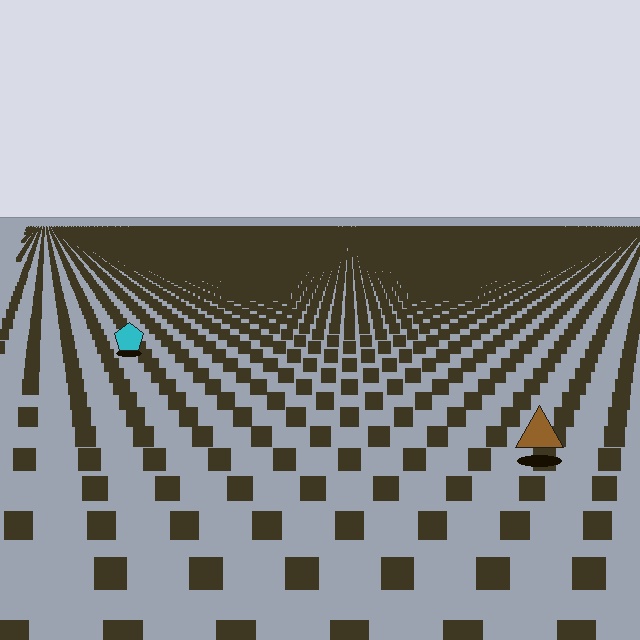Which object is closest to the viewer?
The brown triangle is closest. The texture marks near it are larger and more spread out.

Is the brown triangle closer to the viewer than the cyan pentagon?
Yes. The brown triangle is closer — you can tell from the texture gradient: the ground texture is coarser near it.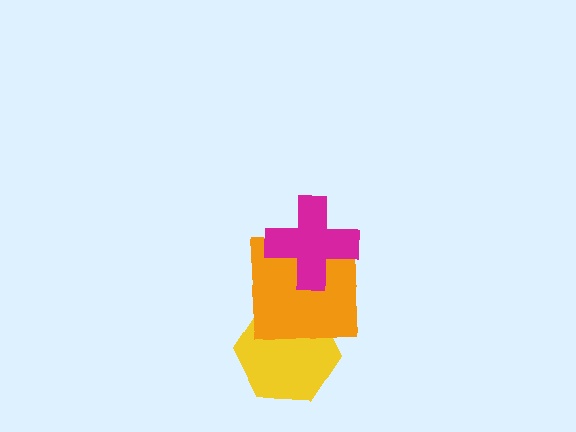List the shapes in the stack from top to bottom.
From top to bottom: the magenta cross, the orange square, the yellow hexagon.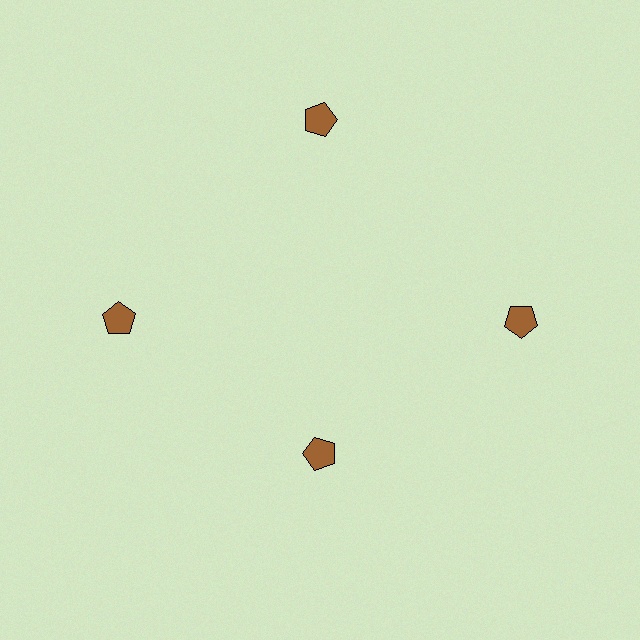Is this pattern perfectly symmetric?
No. The 4 brown pentagons are arranged in a ring, but one element near the 6 o'clock position is pulled inward toward the center, breaking the 4-fold rotational symmetry.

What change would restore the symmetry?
The symmetry would be restored by moving it outward, back onto the ring so that all 4 pentagons sit at equal angles and equal distance from the center.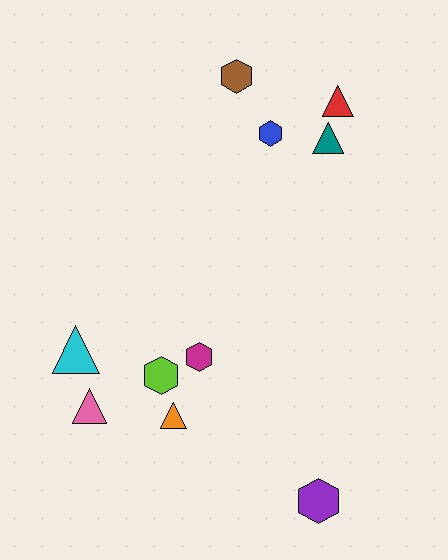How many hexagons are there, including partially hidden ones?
There are 5 hexagons.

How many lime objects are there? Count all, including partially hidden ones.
There is 1 lime object.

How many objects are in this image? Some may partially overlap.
There are 10 objects.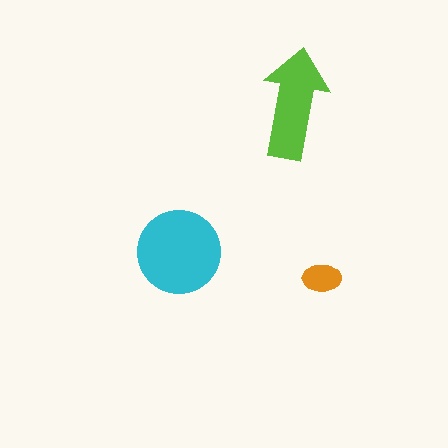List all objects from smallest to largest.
The orange ellipse, the lime arrow, the cyan circle.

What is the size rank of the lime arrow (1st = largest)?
2nd.